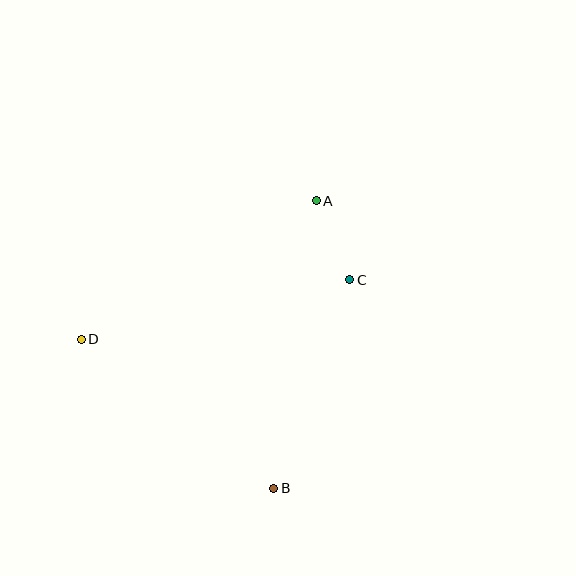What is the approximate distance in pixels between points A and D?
The distance between A and D is approximately 273 pixels.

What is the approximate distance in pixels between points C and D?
The distance between C and D is approximately 275 pixels.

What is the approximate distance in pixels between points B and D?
The distance between B and D is approximately 244 pixels.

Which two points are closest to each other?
Points A and C are closest to each other.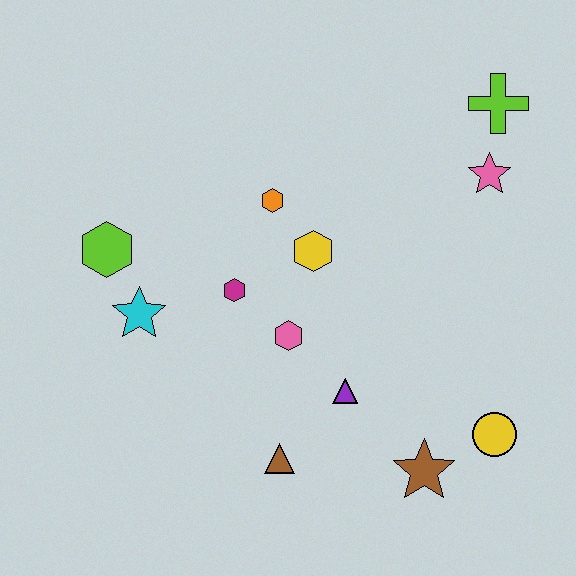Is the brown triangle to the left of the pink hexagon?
Yes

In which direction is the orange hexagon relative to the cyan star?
The orange hexagon is to the right of the cyan star.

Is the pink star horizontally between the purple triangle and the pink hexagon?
No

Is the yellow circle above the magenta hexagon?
No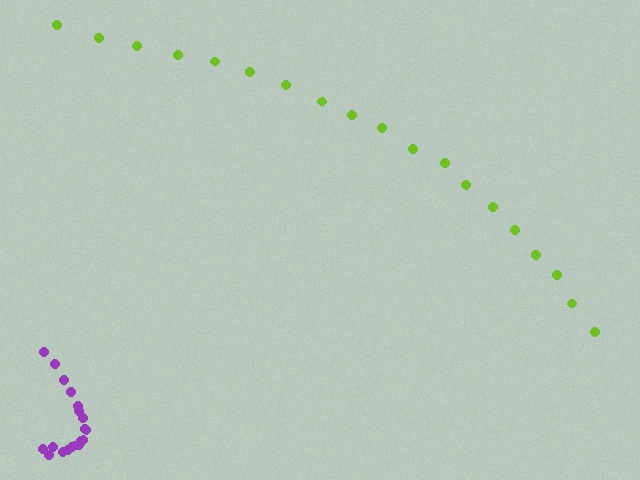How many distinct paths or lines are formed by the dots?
There are 2 distinct paths.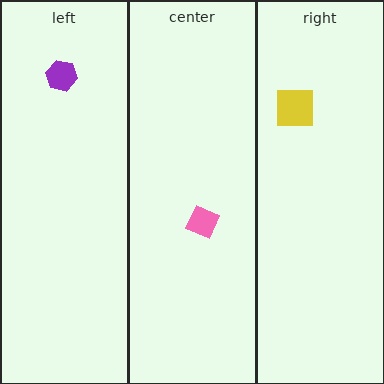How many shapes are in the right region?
1.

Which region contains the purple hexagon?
The left region.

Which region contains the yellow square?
The right region.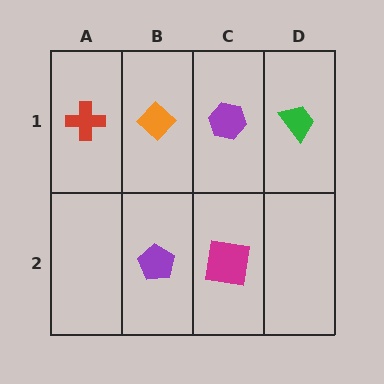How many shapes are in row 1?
4 shapes.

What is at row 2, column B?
A purple pentagon.